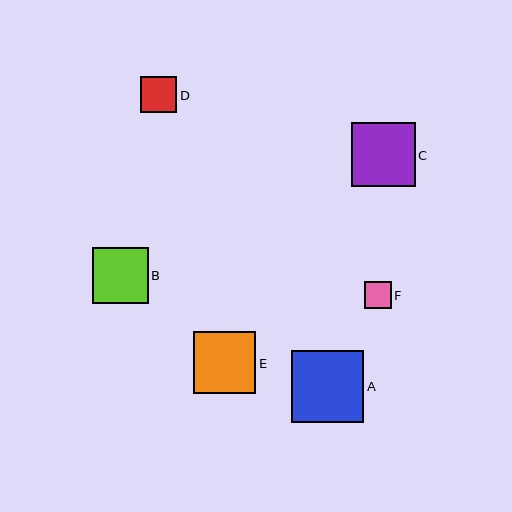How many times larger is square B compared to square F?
Square B is approximately 2.1 times the size of square F.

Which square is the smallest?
Square F is the smallest with a size of approximately 27 pixels.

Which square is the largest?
Square A is the largest with a size of approximately 72 pixels.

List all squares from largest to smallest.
From largest to smallest: A, C, E, B, D, F.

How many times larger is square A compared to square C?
Square A is approximately 1.1 times the size of square C.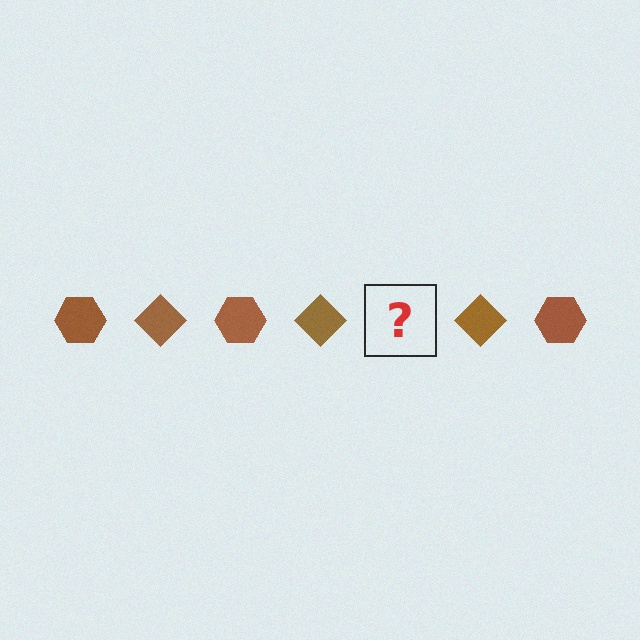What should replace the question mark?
The question mark should be replaced with a brown hexagon.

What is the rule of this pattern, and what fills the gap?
The rule is that the pattern cycles through hexagon, diamond shapes in brown. The gap should be filled with a brown hexagon.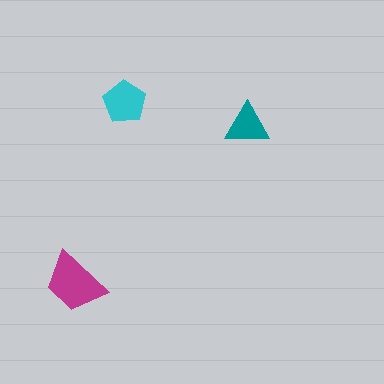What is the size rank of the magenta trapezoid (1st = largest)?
1st.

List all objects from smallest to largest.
The teal triangle, the cyan pentagon, the magenta trapezoid.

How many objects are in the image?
There are 3 objects in the image.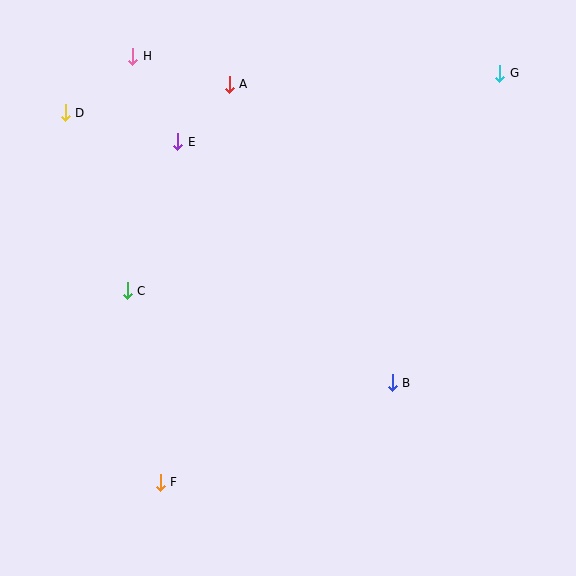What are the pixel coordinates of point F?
Point F is at (160, 482).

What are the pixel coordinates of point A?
Point A is at (229, 84).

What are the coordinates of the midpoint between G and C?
The midpoint between G and C is at (314, 182).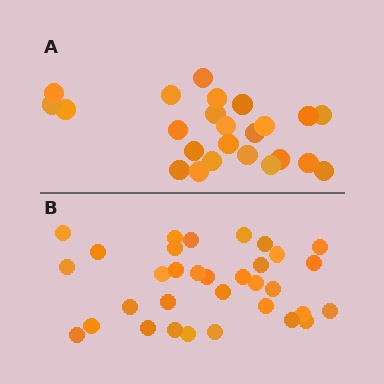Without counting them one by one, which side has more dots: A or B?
Region B (the bottom region) has more dots.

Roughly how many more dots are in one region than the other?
Region B has roughly 8 or so more dots than region A.